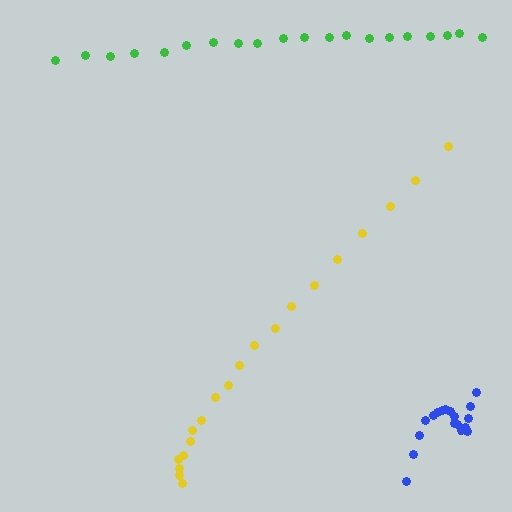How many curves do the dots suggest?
There are 3 distinct paths.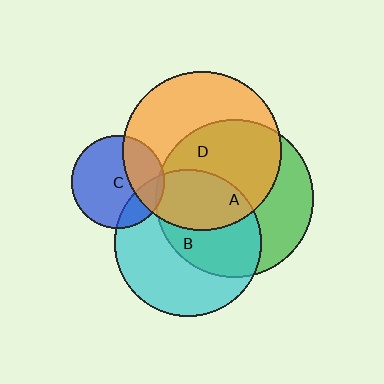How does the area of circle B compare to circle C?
Approximately 2.5 times.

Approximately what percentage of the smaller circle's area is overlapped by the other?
Approximately 50%.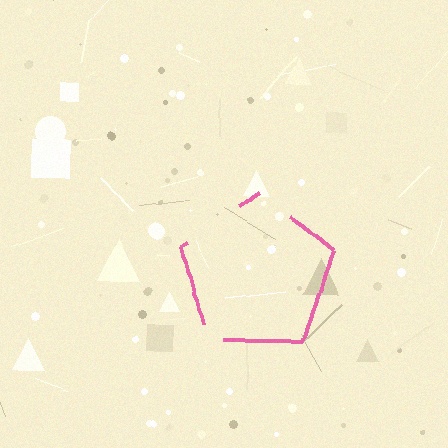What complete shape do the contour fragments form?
The contour fragments form a pentagon.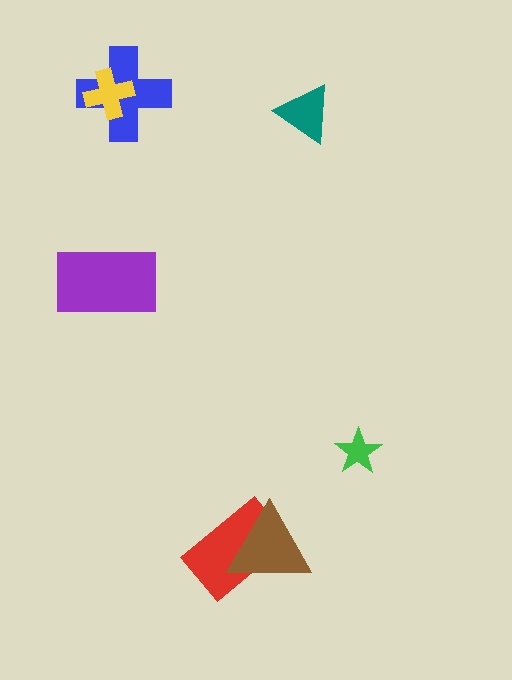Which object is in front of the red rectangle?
The brown triangle is in front of the red rectangle.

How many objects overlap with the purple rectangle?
0 objects overlap with the purple rectangle.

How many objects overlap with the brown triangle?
1 object overlaps with the brown triangle.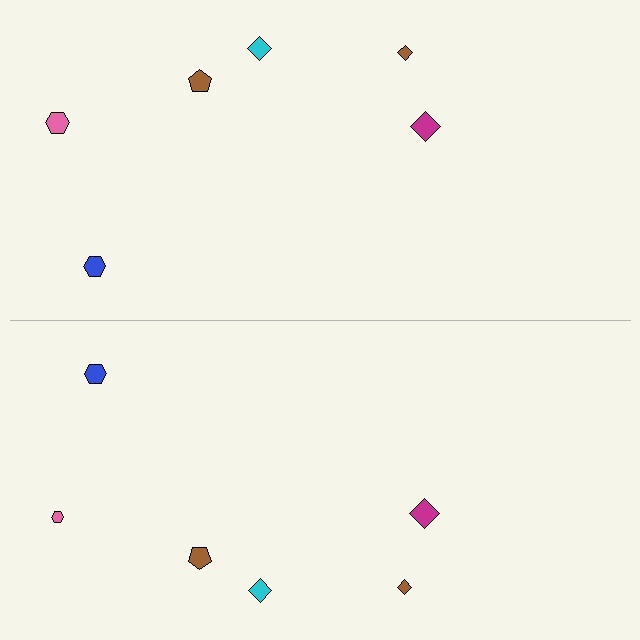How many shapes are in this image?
There are 12 shapes in this image.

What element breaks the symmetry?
The pink hexagon on the bottom side has a different size than its mirror counterpart.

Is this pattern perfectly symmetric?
No, the pattern is not perfectly symmetric. The pink hexagon on the bottom side has a different size than its mirror counterpart.